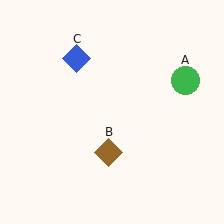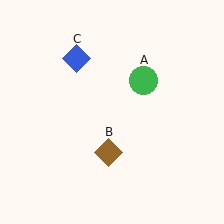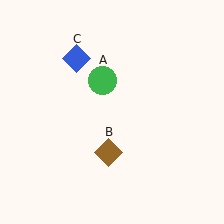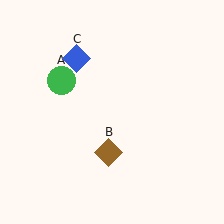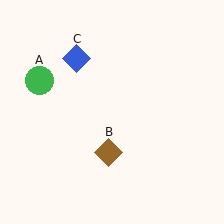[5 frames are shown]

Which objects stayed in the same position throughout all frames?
Brown diamond (object B) and blue diamond (object C) remained stationary.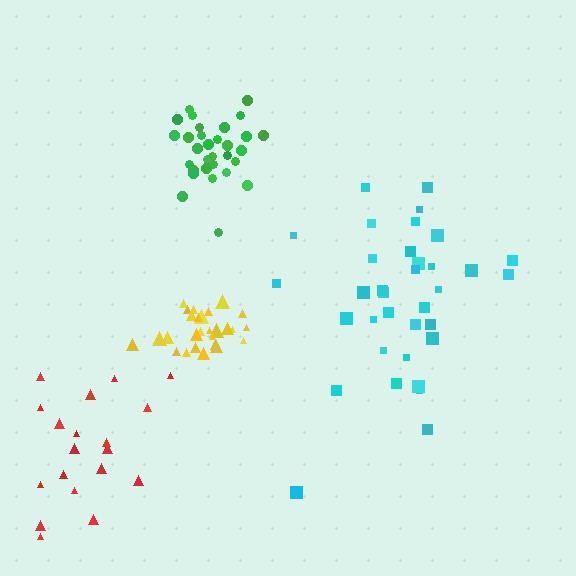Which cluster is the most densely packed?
Green.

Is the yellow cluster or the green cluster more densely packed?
Green.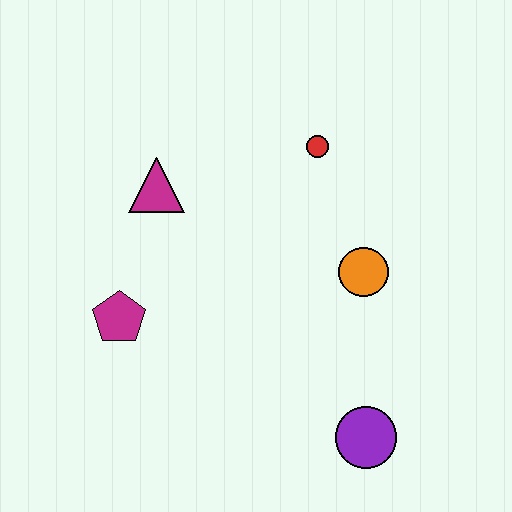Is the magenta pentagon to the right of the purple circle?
No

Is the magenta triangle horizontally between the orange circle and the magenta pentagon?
Yes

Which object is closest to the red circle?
The orange circle is closest to the red circle.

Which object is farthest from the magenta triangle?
The purple circle is farthest from the magenta triangle.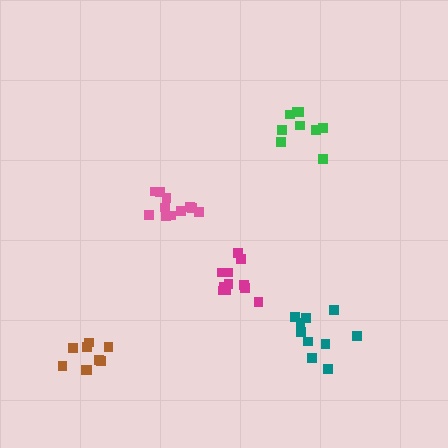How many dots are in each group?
Group 1: 11 dots, Group 2: 10 dots, Group 3: 9 dots, Group 4: 11 dots, Group 5: 9 dots (50 total).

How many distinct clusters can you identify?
There are 5 distinct clusters.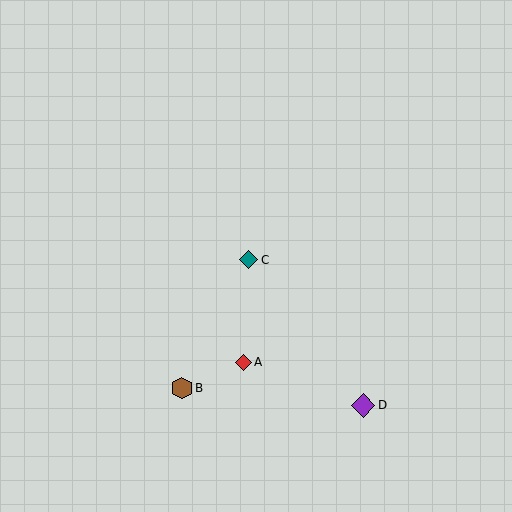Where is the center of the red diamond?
The center of the red diamond is at (243, 362).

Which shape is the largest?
The purple diamond (labeled D) is the largest.